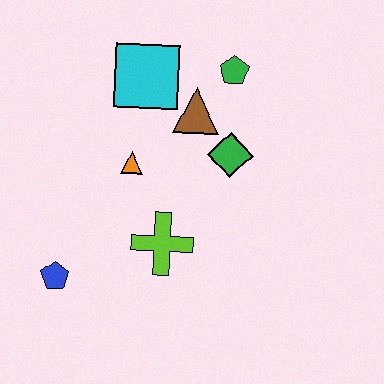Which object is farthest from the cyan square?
The blue pentagon is farthest from the cyan square.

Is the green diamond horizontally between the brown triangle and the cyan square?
No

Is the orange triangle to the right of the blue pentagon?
Yes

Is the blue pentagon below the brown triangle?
Yes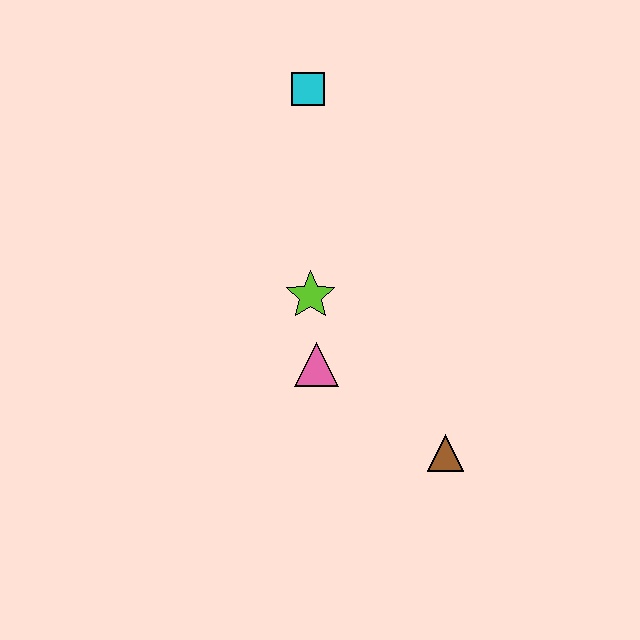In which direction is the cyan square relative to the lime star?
The cyan square is above the lime star.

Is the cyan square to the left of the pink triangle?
Yes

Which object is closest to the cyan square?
The lime star is closest to the cyan square.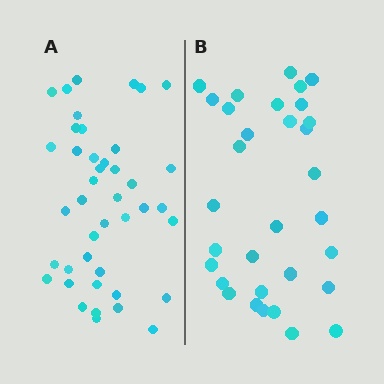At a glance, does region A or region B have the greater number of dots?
Region A (the left region) has more dots.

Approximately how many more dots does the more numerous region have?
Region A has roughly 10 or so more dots than region B.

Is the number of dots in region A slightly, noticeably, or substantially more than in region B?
Region A has noticeably more, but not dramatically so. The ratio is roughly 1.3 to 1.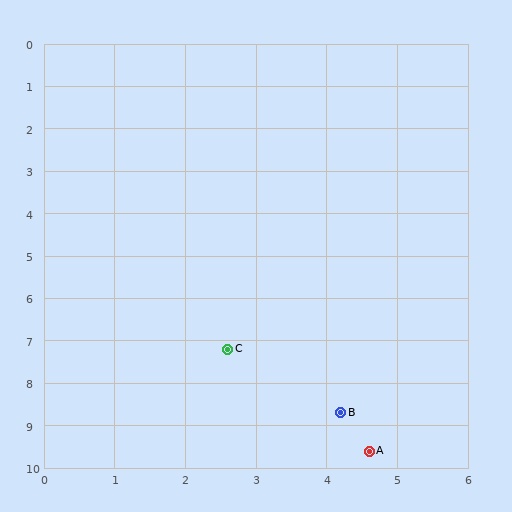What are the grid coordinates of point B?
Point B is at approximately (4.2, 8.7).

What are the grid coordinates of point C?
Point C is at approximately (2.6, 7.2).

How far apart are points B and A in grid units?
Points B and A are about 1.0 grid units apart.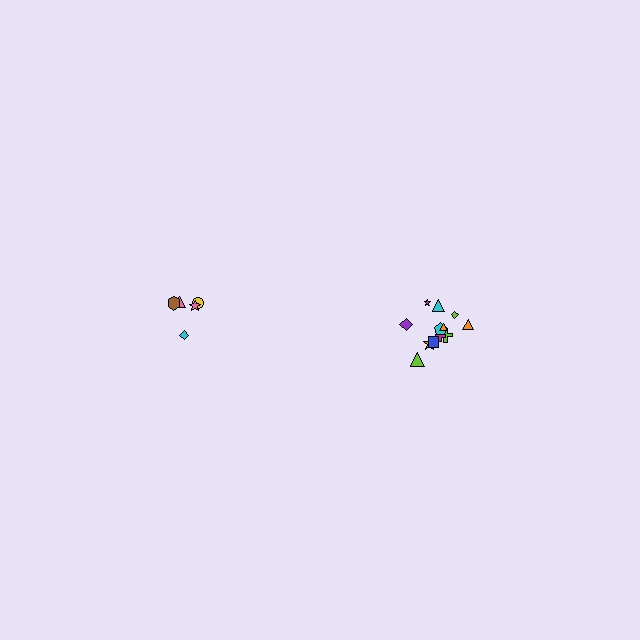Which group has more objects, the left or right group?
The right group.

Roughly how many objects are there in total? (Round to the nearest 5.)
Roughly 15 objects in total.